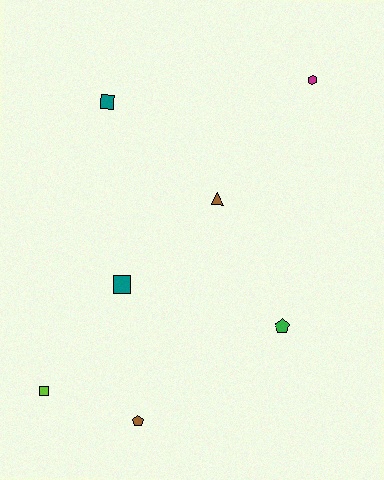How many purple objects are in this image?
There are no purple objects.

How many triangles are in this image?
There is 1 triangle.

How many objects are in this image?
There are 7 objects.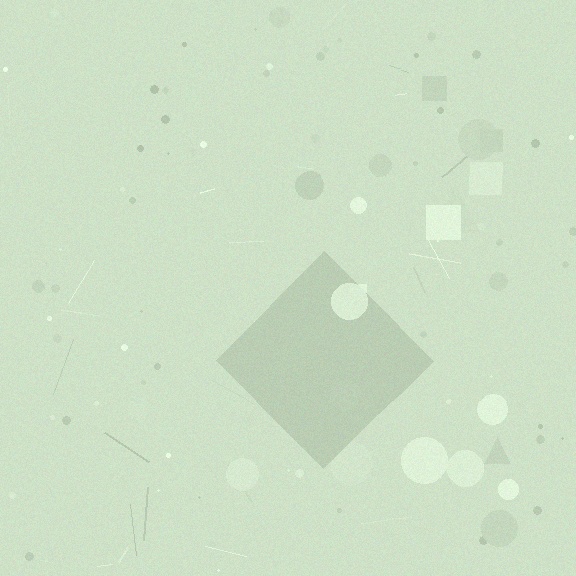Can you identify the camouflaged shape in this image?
The camouflaged shape is a diamond.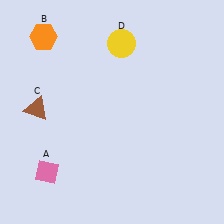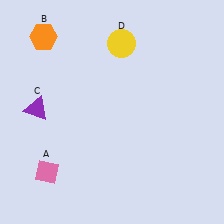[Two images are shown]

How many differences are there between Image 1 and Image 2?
There is 1 difference between the two images.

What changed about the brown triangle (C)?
In Image 1, C is brown. In Image 2, it changed to purple.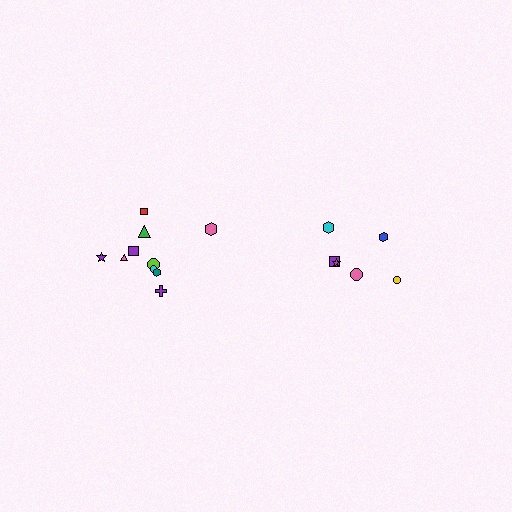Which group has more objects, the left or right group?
The left group.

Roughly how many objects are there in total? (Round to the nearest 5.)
Roughly 15 objects in total.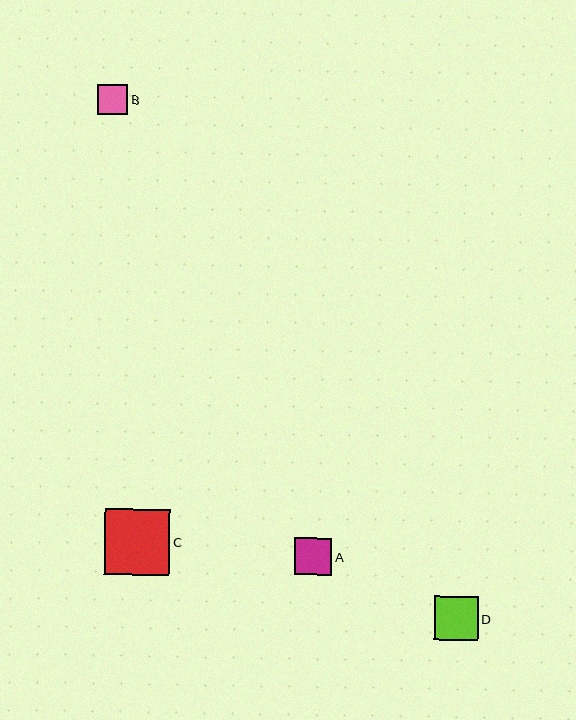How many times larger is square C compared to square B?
Square C is approximately 2.2 times the size of square B.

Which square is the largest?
Square C is the largest with a size of approximately 66 pixels.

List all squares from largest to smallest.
From largest to smallest: C, D, A, B.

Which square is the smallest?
Square B is the smallest with a size of approximately 30 pixels.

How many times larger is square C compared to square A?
Square C is approximately 1.8 times the size of square A.